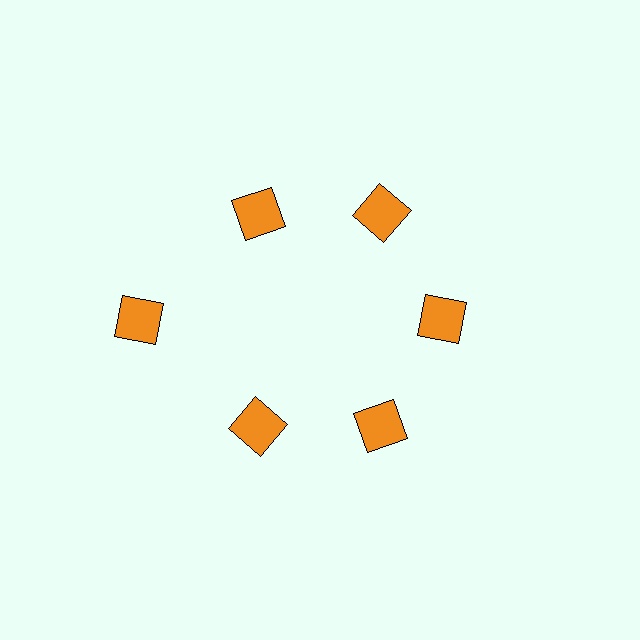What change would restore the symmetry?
The symmetry would be restored by moving it inward, back onto the ring so that all 6 squares sit at equal angles and equal distance from the center.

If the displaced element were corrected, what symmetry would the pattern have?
It would have 6-fold rotational symmetry — the pattern would map onto itself every 60 degrees.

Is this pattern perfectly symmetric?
No. The 6 orange squares are arranged in a ring, but one element near the 9 o'clock position is pushed outward from the center, breaking the 6-fold rotational symmetry.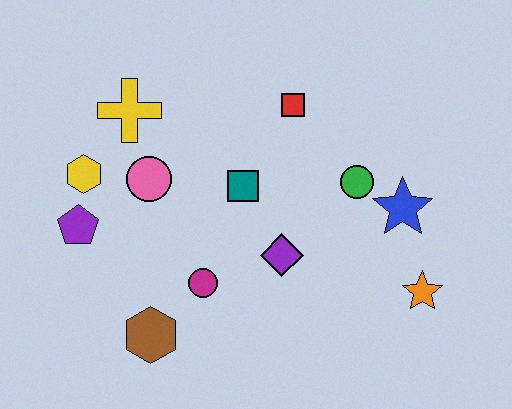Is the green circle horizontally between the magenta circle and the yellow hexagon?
No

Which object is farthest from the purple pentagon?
The orange star is farthest from the purple pentagon.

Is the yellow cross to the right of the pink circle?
No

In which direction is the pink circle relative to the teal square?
The pink circle is to the left of the teal square.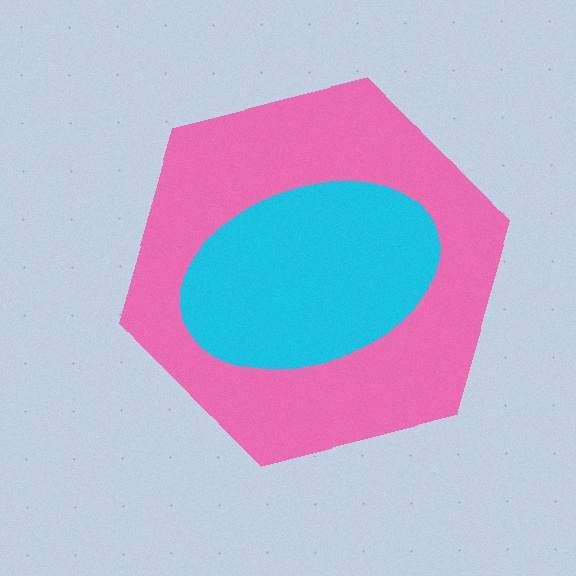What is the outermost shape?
The pink hexagon.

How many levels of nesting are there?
2.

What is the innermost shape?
The cyan ellipse.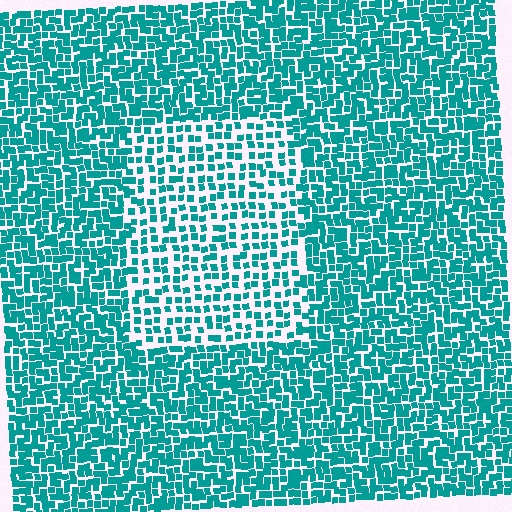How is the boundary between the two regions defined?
The boundary is defined by a change in element density (approximately 1.8x ratio). All elements are the same color, size, and shape.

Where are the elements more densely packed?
The elements are more densely packed outside the rectangle boundary.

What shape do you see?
I see a rectangle.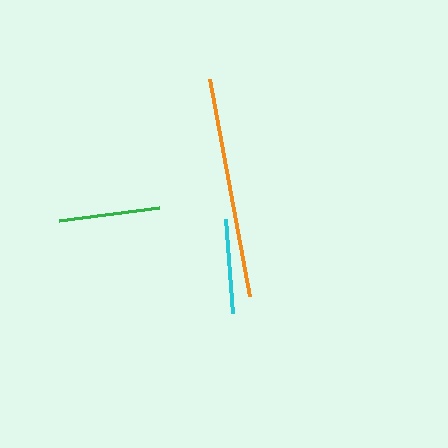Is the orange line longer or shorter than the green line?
The orange line is longer than the green line.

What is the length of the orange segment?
The orange segment is approximately 221 pixels long.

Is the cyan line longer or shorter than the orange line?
The orange line is longer than the cyan line.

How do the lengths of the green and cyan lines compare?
The green and cyan lines are approximately the same length.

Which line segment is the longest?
The orange line is the longest at approximately 221 pixels.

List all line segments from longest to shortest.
From longest to shortest: orange, green, cyan.